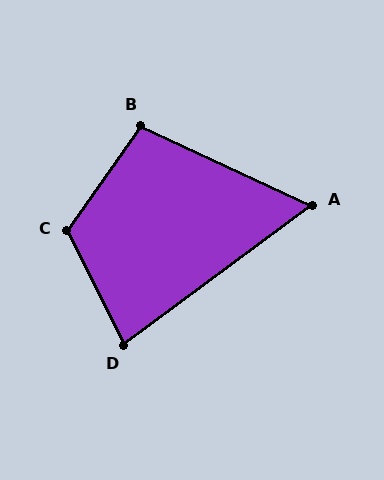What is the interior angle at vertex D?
Approximately 80 degrees (acute).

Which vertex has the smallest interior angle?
A, at approximately 61 degrees.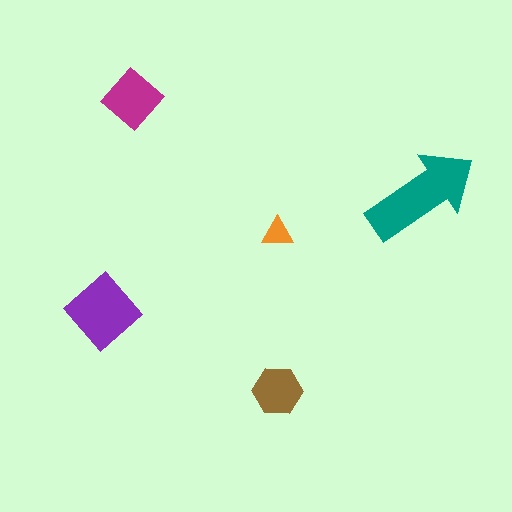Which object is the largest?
The teal arrow.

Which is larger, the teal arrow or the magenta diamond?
The teal arrow.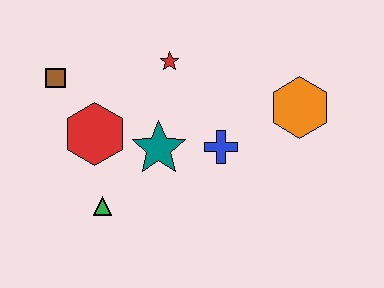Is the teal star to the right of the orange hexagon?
No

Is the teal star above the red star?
No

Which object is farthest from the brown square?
The orange hexagon is farthest from the brown square.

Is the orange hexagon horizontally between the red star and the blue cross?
No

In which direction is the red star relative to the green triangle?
The red star is above the green triangle.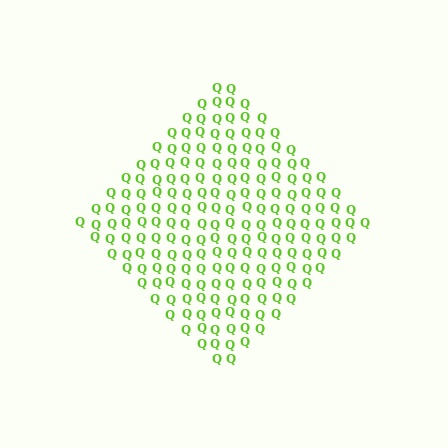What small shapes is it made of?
It is made of small letter Q's.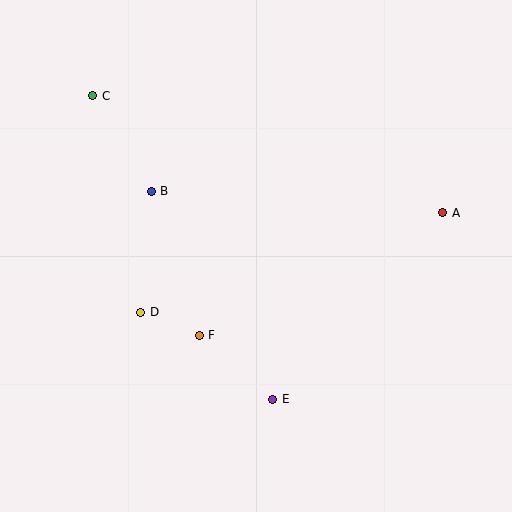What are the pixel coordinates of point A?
Point A is at (443, 213).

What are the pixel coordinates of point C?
Point C is at (93, 96).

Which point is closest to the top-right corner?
Point A is closest to the top-right corner.